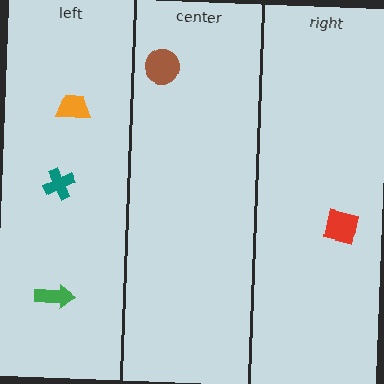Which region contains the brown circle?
The center region.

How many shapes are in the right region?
1.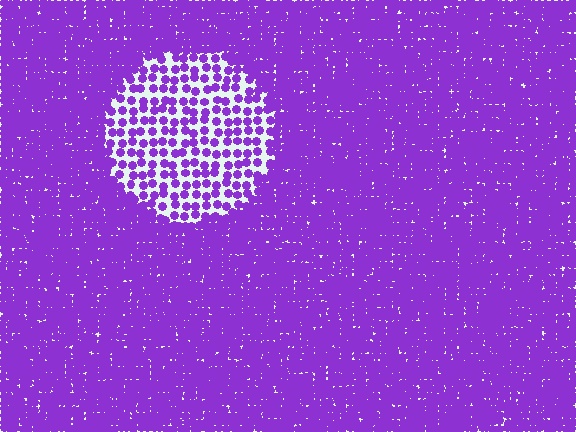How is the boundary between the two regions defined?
The boundary is defined by a change in element density (approximately 2.6x ratio). All elements are the same color, size, and shape.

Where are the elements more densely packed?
The elements are more densely packed outside the circle boundary.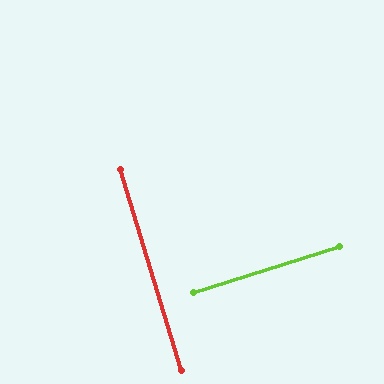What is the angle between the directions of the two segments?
Approximately 89 degrees.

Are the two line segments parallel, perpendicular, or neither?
Perpendicular — they meet at approximately 89°.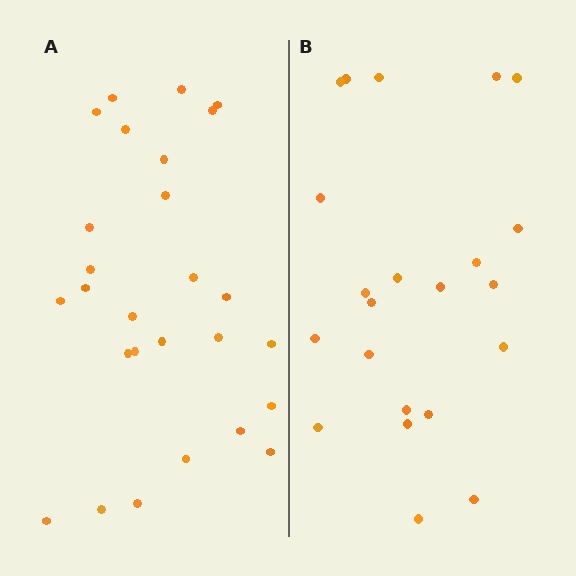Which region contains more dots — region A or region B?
Region A (the left region) has more dots.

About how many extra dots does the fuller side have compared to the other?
Region A has about 5 more dots than region B.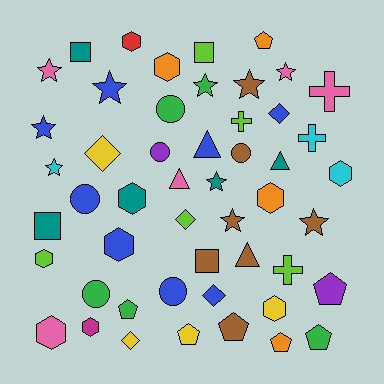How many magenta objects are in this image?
There is 1 magenta object.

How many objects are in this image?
There are 50 objects.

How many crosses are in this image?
There are 4 crosses.